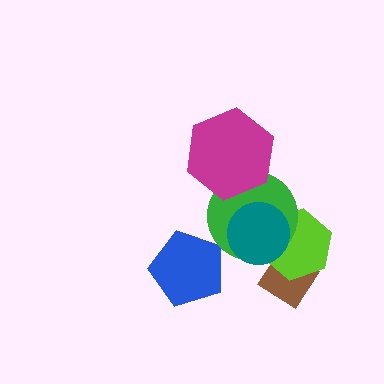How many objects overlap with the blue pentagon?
0 objects overlap with the blue pentagon.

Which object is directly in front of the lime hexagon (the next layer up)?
The green circle is directly in front of the lime hexagon.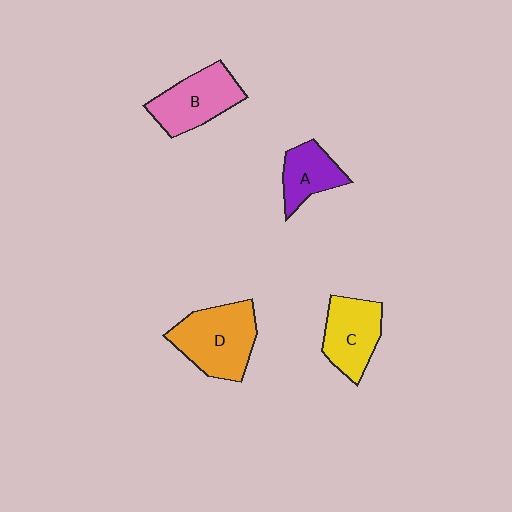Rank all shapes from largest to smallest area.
From largest to smallest: D (orange), B (pink), C (yellow), A (purple).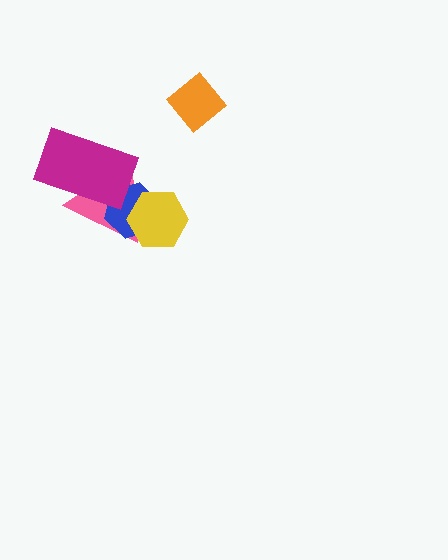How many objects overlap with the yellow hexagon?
2 objects overlap with the yellow hexagon.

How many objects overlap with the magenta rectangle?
2 objects overlap with the magenta rectangle.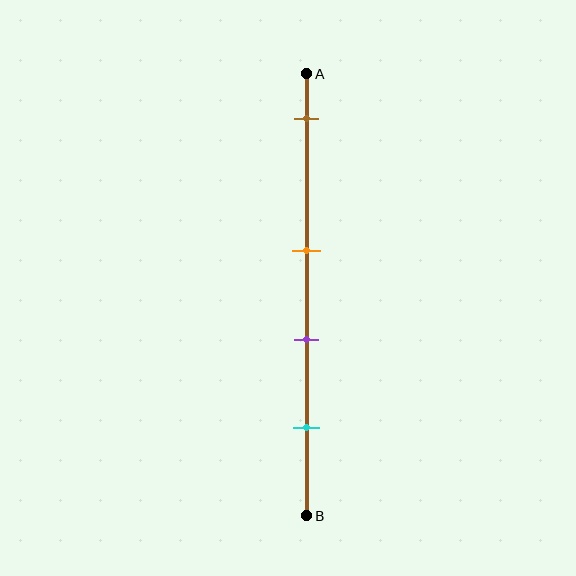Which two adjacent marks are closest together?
The orange and purple marks are the closest adjacent pair.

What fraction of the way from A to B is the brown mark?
The brown mark is approximately 10% (0.1) of the way from A to B.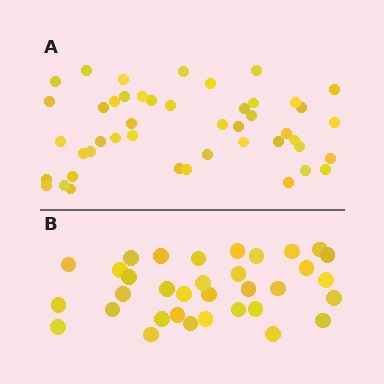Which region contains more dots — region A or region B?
Region A (the top region) has more dots.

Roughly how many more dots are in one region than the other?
Region A has roughly 12 or so more dots than region B.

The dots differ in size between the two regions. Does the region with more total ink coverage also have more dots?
No. Region B has more total ink coverage because its dots are larger, but region A actually contains more individual dots. Total area can be misleading — the number of items is what matters here.